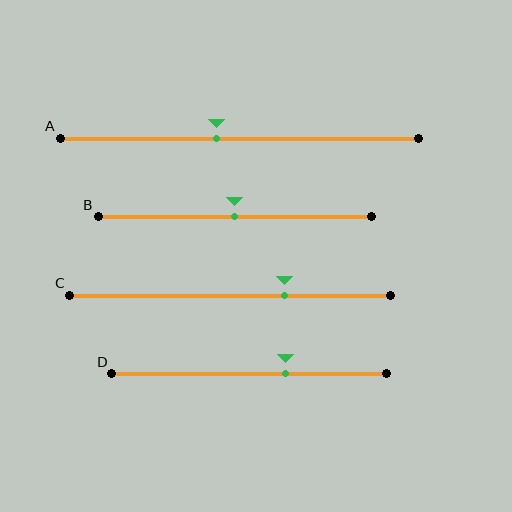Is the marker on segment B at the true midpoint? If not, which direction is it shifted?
Yes, the marker on segment B is at the true midpoint.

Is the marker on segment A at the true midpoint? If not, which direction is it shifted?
No, the marker on segment A is shifted to the left by about 6% of the segment length.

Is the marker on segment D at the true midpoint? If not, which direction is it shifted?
No, the marker on segment D is shifted to the right by about 13% of the segment length.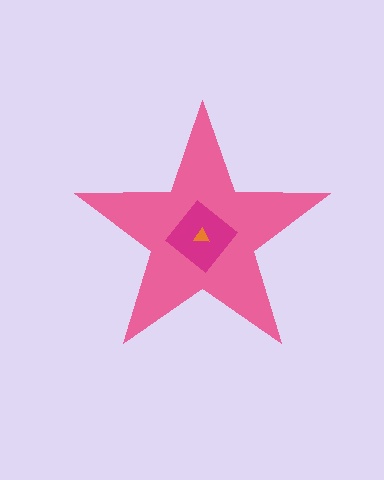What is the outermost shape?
The pink star.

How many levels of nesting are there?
3.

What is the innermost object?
The orange triangle.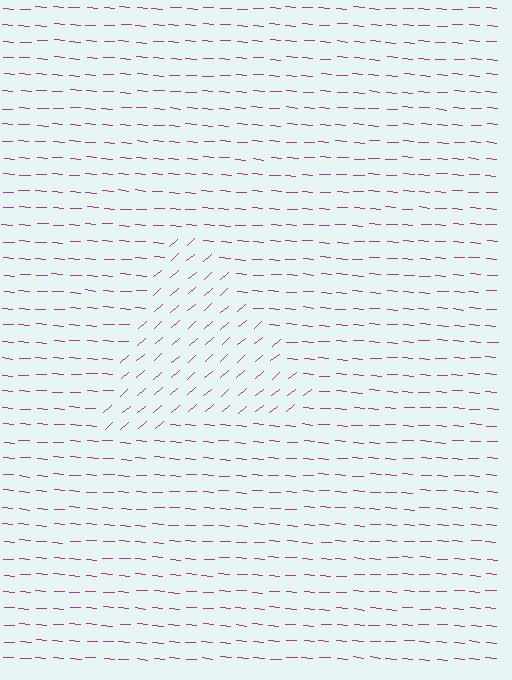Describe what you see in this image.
The image is filled with small magenta line segments. A triangle region in the image has lines oriented differently from the surrounding lines, creating a visible texture boundary.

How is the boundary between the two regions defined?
The boundary is defined purely by a change in line orientation (approximately 45 degrees difference). All lines are the same color and thickness.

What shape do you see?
I see a triangle.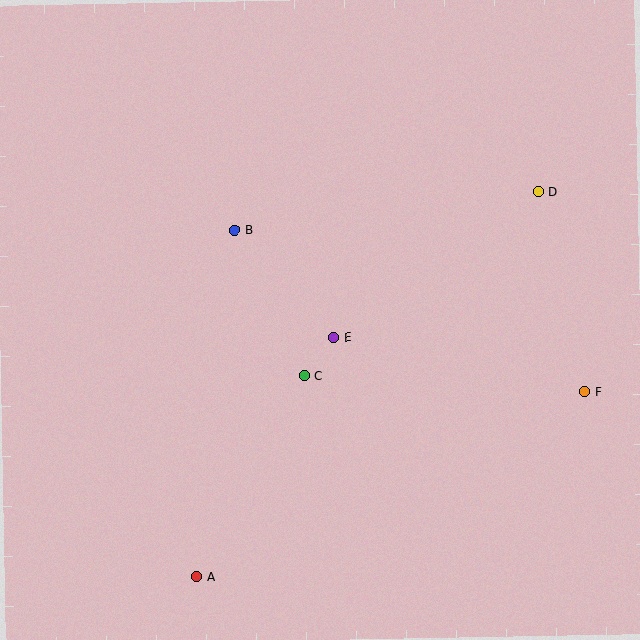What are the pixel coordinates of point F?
Point F is at (585, 392).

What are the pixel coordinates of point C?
Point C is at (304, 376).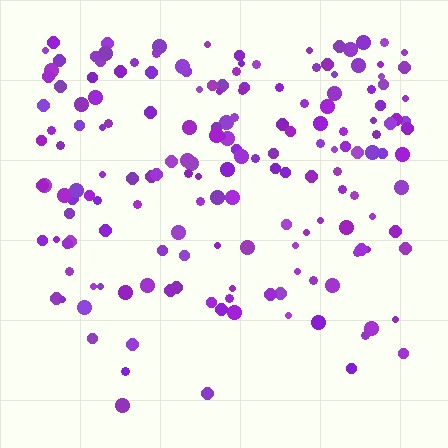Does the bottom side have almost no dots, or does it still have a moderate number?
Still a moderate number, just noticeably fewer than the top.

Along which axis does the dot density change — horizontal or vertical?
Vertical.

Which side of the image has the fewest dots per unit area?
The bottom.